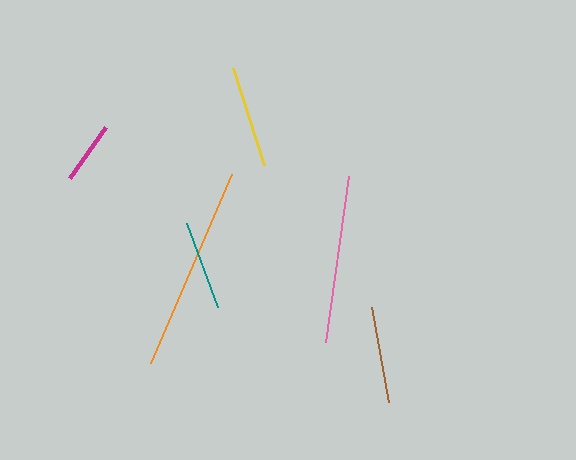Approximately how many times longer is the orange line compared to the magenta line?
The orange line is approximately 3.3 times the length of the magenta line.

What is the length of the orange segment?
The orange segment is approximately 206 pixels long.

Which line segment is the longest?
The orange line is the longest at approximately 206 pixels.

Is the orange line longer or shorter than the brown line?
The orange line is longer than the brown line.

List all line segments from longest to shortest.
From longest to shortest: orange, pink, yellow, brown, teal, magenta.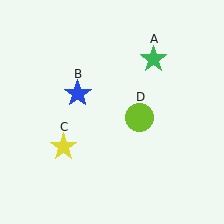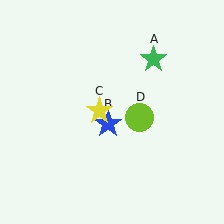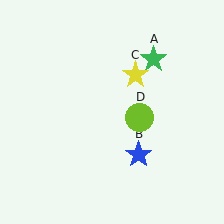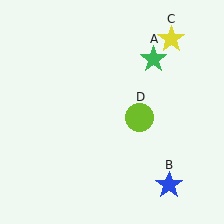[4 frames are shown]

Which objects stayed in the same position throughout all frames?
Green star (object A) and lime circle (object D) remained stationary.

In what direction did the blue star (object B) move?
The blue star (object B) moved down and to the right.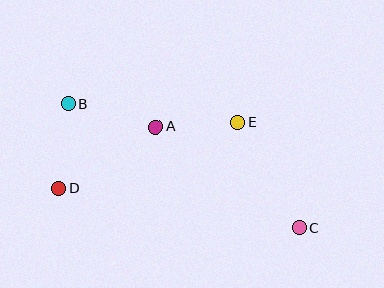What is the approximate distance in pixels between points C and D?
The distance between C and D is approximately 245 pixels.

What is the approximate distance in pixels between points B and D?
The distance between B and D is approximately 85 pixels.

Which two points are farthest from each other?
Points B and C are farthest from each other.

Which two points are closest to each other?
Points A and E are closest to each other.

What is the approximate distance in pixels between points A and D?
The distance between A and D is approximately 115 pixels.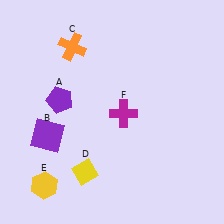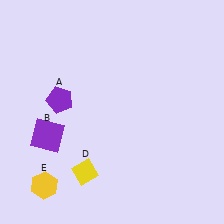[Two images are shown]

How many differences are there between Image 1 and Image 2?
There are 2 differences between the two images.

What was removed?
The orange cross (C), the magenta cross (F) were removed in Image 2.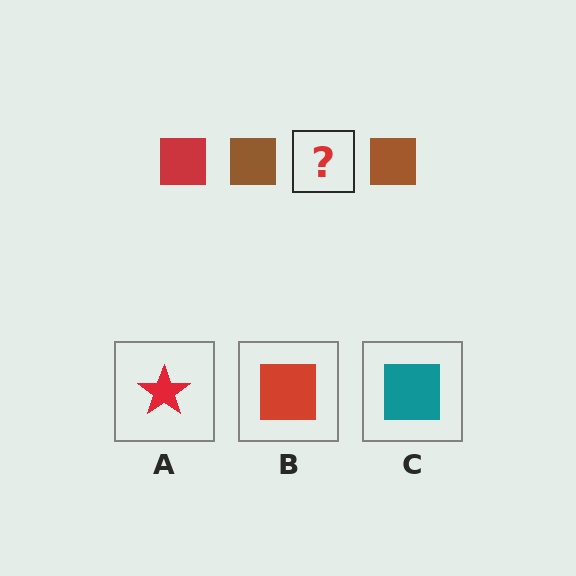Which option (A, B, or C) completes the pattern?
B.